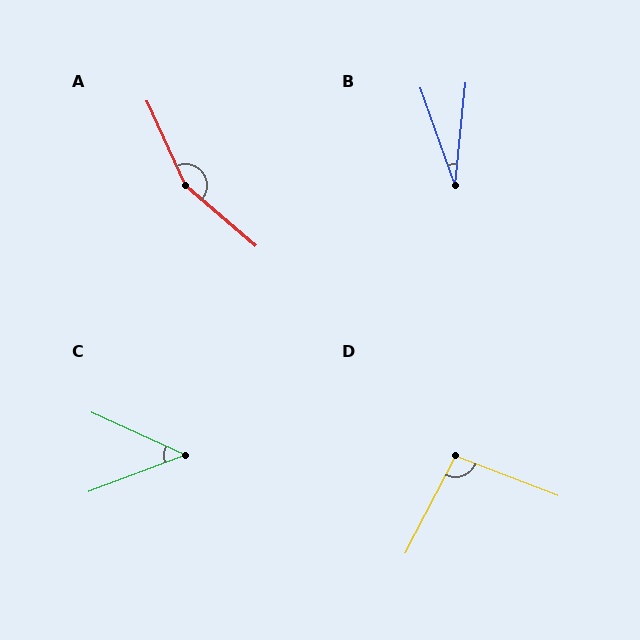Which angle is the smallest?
B, at approximately 25 degrees.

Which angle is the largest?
A, at approximately 155 degrees.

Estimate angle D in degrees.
Approximately 96 degrees.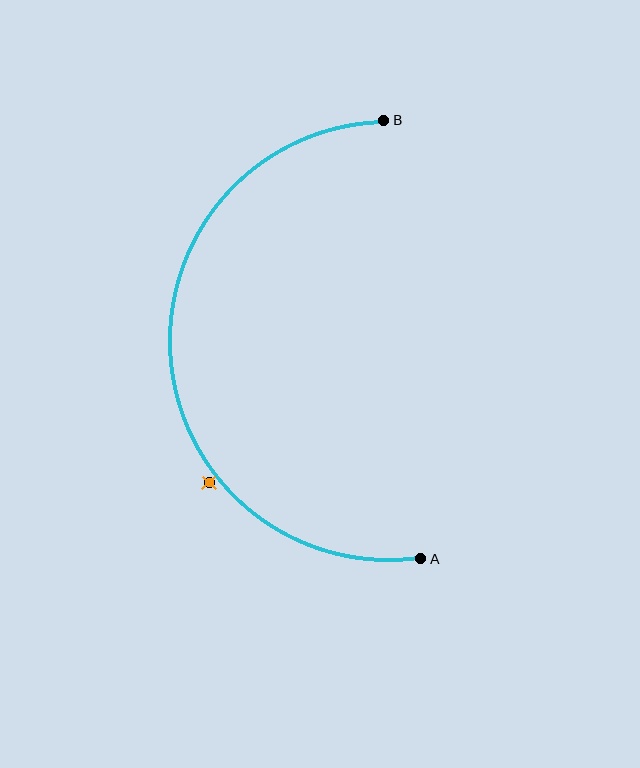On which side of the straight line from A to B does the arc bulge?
The arc bulges to the left of the straight line connecting A and B.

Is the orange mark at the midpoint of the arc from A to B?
No — the orange mark does not lie on the arc at all. It sits slightly outside the curve.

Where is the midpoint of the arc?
The arc midpoint is the point on the curve farthest from the straight line joining A and B. It sits to the left of that line.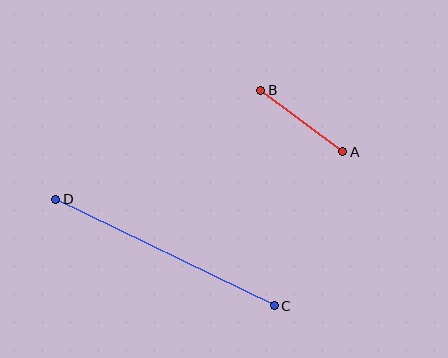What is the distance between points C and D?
The distance is approximately 243 pixels.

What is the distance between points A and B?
The distance is approximately 102 pixels.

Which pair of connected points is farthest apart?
Points C and D are farthest apart.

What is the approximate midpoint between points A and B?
The midpoint is at approximately (302, 121) pixels.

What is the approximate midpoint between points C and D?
The midpoint is at approximately (165, 252) pixels.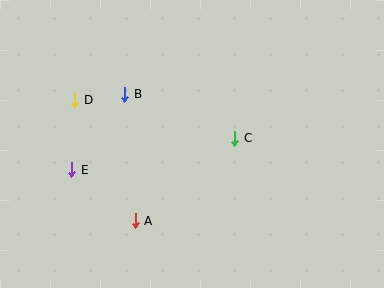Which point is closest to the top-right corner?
Point C is closest to the top-right corner.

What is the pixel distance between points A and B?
The distance between A and B is 127 pixels.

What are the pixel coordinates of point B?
Point B is at (125, 94).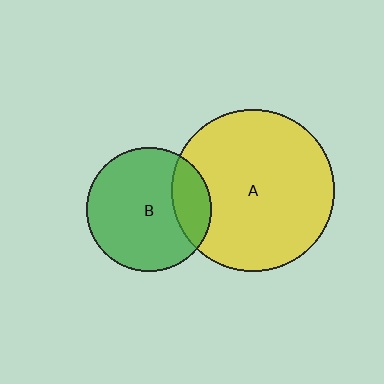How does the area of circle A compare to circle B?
Approximately 1.7 times.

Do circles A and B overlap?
Yes.